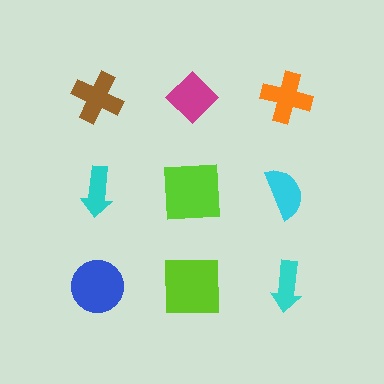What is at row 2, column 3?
A cyan semicircle.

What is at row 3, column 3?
A cyan arrow.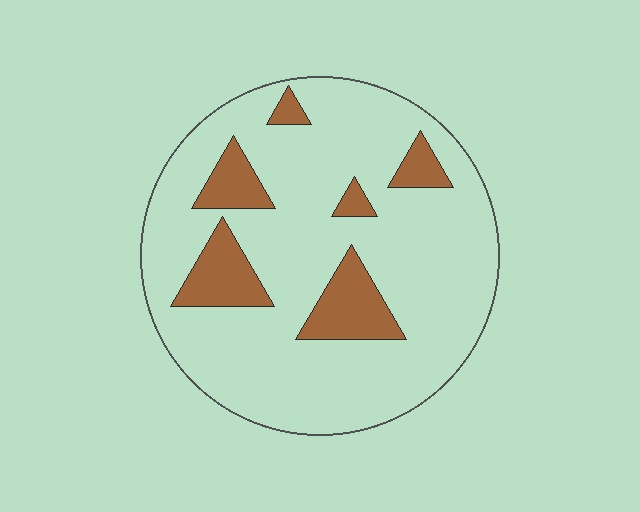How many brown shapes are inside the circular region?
6.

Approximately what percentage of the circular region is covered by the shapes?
Approximately 15%.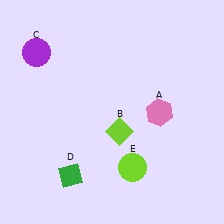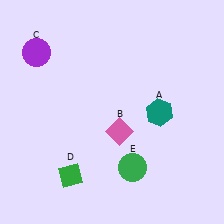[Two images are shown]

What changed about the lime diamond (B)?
In Image 1, B is lime. In Image 2, it changed to pink.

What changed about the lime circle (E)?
In Image 1, E is lime. In Image 2, it changed to green.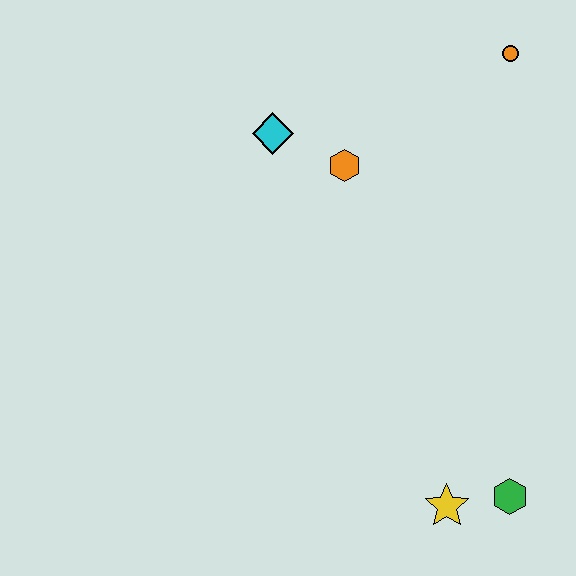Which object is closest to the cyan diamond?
The orange hexagon is closest to the cyan diamond.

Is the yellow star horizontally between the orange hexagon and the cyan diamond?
No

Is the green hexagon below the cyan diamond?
Yes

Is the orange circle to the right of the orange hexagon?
Yes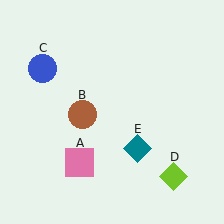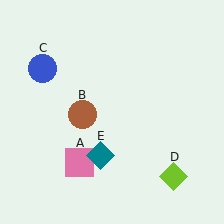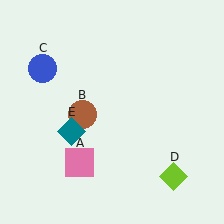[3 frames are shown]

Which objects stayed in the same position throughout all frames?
Pink square (object A) and brown circle (object B) and blue circle (object C) and lime diamond (object D) remained stationary.